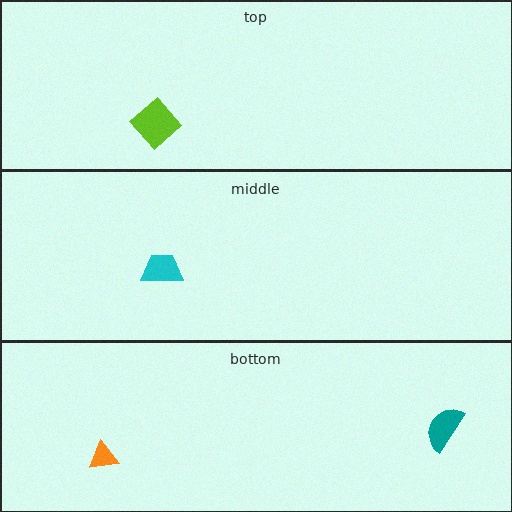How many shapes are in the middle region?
1.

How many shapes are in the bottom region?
2.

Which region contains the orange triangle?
The bottom region.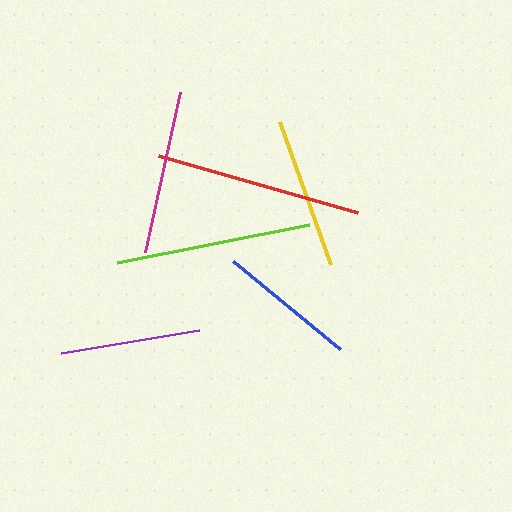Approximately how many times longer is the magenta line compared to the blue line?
The magenta line is approximately 1.2 times the length of the blue line.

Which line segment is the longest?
The red line is the longest at approximately 206 pixels.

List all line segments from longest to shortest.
From longest to shortest: red, lime, magenta, yellow, purple, blue.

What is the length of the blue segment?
The blue segment is approximately 139 pixels long.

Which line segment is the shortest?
The blue line is the shortest at approximately 139 pixels.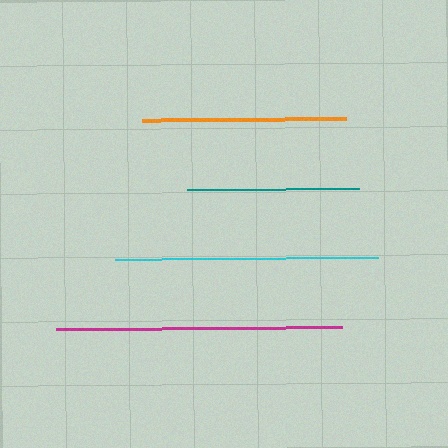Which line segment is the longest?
The magenta line is the longest at approximately 287 pixels.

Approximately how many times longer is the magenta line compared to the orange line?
The magenta line is approximately 1.4 times the length of the orange line.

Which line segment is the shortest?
The teal line is the shortest at approximately 172 pixels.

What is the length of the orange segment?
The orange segment is approximately 203 pixels long.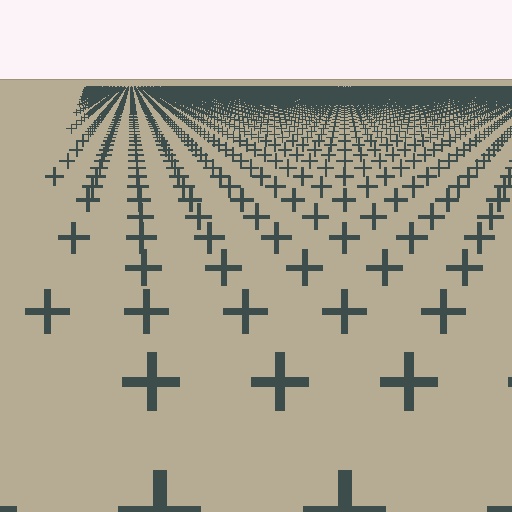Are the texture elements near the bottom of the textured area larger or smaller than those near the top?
Larger. Near the bottom, elements are closer to the viewer and appear at a bigger on-screen size.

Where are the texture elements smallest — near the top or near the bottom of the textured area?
Near the top.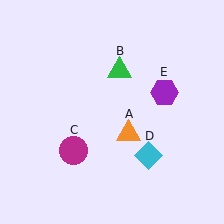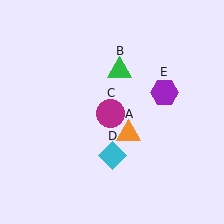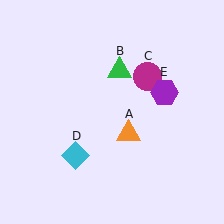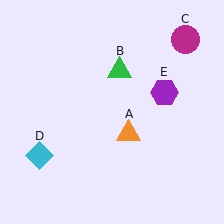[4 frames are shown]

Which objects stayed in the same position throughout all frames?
Orange triangle (object A) and green triangle (object B) and purple hexagon (object E) remained stationary.